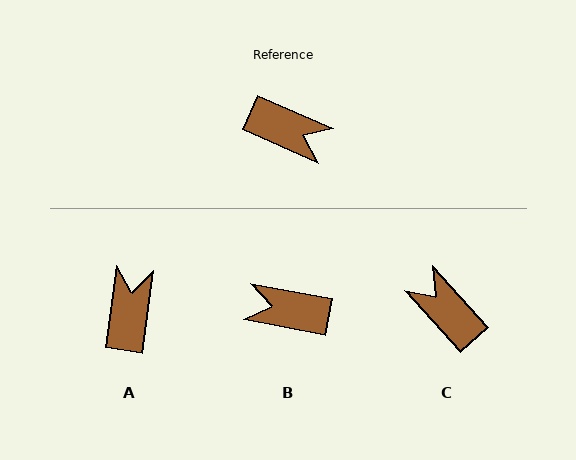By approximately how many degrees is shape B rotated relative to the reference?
Approximately 167 degrees clockwise.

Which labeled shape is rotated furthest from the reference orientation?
B, about 167 degrees away.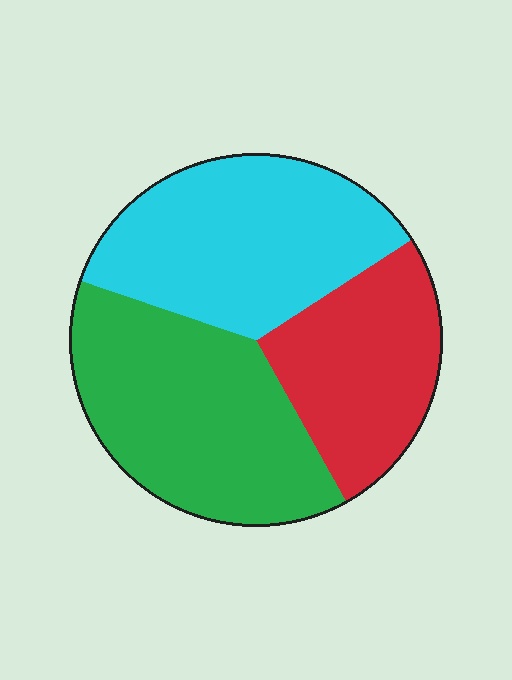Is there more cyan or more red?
Cyan.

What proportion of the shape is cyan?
Cyan covers around 35% of the shape.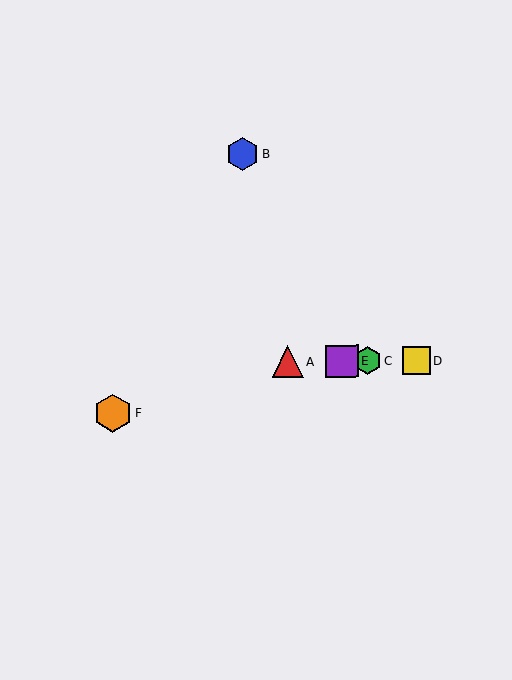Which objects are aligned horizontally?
Objects A, C, D, E are aligned horizontally.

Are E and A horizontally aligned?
Yes, both are at y≈361.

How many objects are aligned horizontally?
4 objects (A, C, D, E) are aligned horizontally.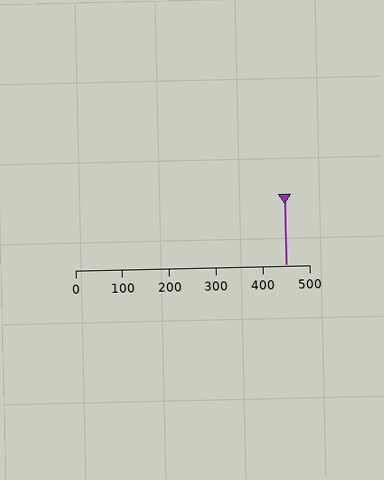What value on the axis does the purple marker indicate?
The marker indicates approximately 450.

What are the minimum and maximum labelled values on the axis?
The axis runs from 0 to 500.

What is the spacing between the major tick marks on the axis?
The major ticks are spaced 100 apart.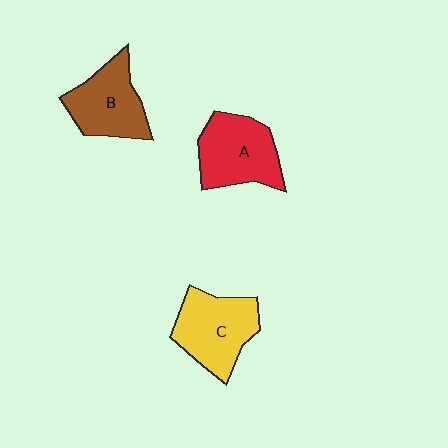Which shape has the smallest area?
Shape B (brown).